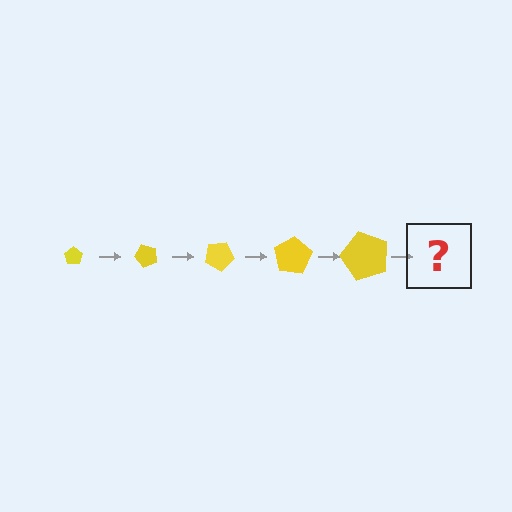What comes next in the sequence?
The next element should be a pentagon, larger than the previous one and rotated 250 degrees from the start.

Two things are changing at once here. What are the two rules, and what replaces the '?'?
The two rules are that the pentagon grows larger each step and it rotates 50 degrees each step. The '?' should be a pentagon, larger than the previous one and rotated 250 degrees from the start.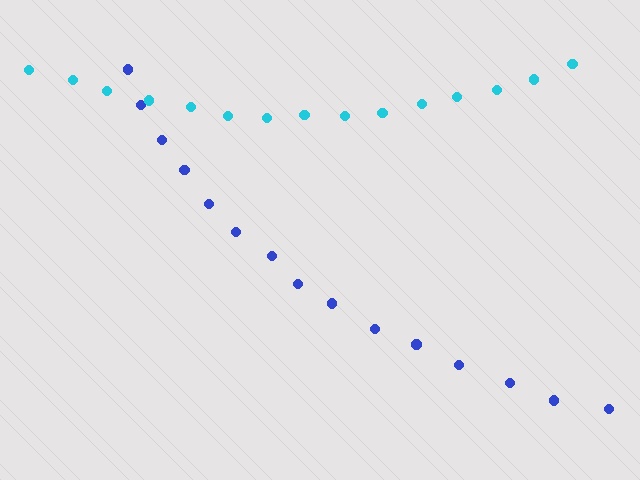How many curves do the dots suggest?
There are 2 distinct paths.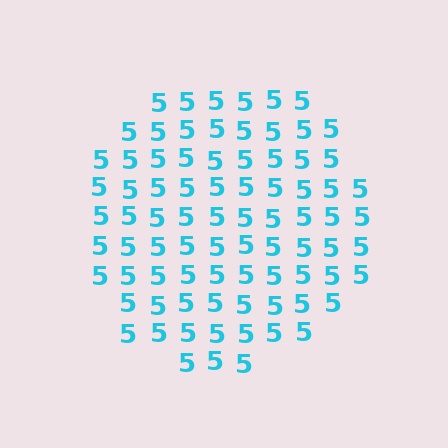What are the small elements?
The small elements are digit 5's.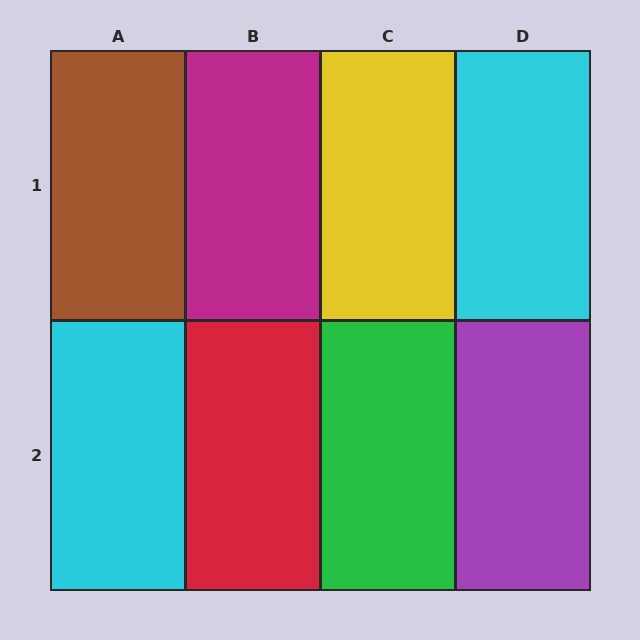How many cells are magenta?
1 cell is magenta.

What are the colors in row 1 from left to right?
Brown, magenta, yellow, cyan.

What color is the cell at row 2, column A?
Cyan.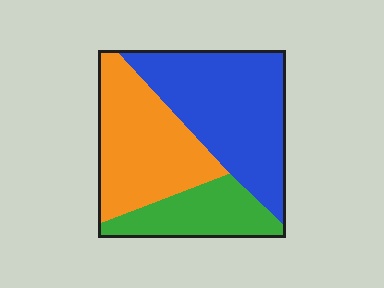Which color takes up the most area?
Blue, at roughly 45%.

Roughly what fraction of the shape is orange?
Orange covers around 35% of the shape.